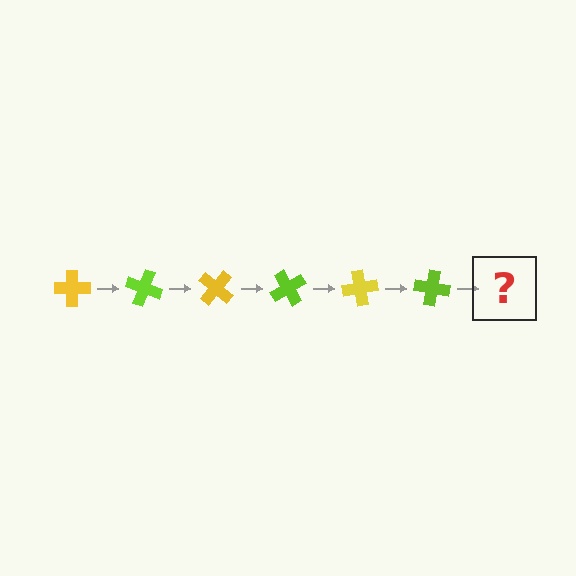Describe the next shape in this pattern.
It should be a yellow cross, rotated 120 degrees from the start.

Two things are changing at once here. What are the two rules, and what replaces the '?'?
The two rules are that it rotates 20 degrees each step and the color cycles through yellow and lime. The '?' should be a yellow cross, rotated 120 degrees from the start.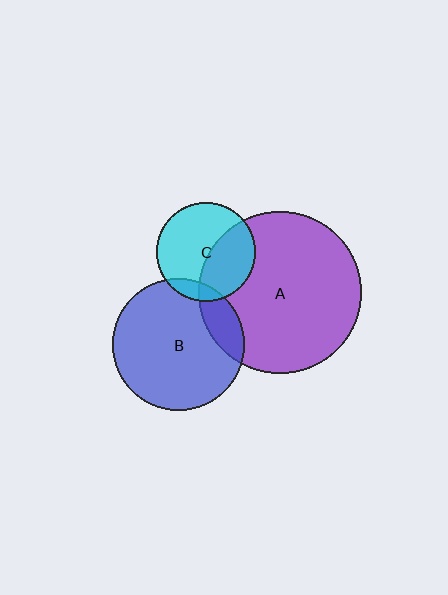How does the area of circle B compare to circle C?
Approximately 1.8 times.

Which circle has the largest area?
Circle A (purple).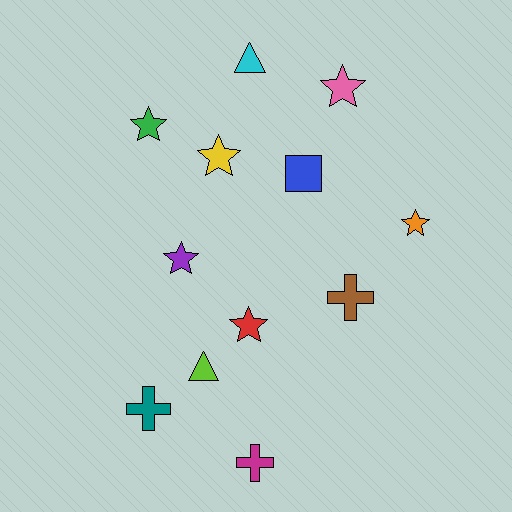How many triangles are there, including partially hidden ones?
There are 2 triangles.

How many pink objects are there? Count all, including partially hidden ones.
There is 1 pink object.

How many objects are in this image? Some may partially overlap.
There are 12 objects.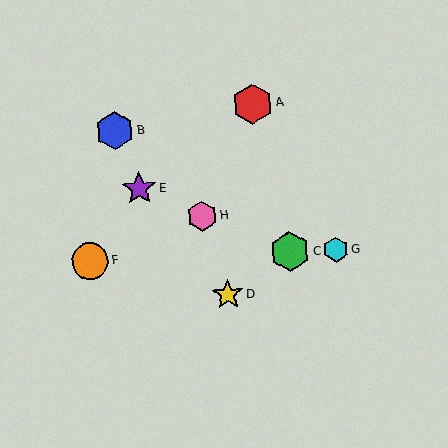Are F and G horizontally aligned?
Yes, both are at y≈261.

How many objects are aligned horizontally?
3 objects (C, F, G) are aligned horizontally.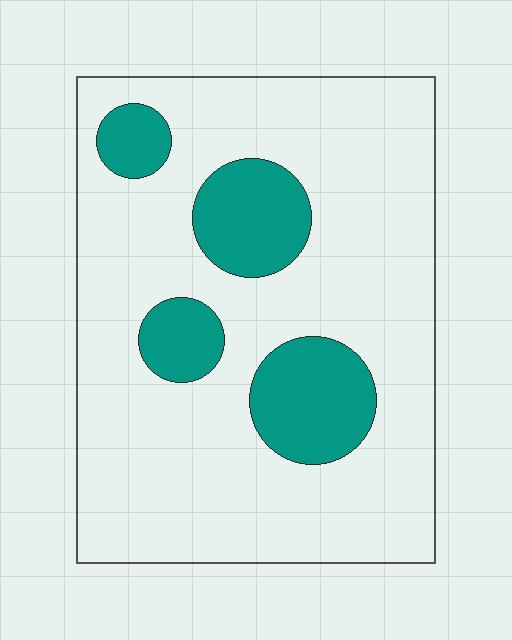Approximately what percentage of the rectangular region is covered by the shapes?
Approximately 20%.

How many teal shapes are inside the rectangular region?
4.